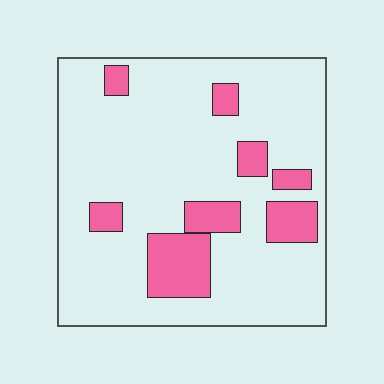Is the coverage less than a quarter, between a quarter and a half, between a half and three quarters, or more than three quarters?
Less than a quarter.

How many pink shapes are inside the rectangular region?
8.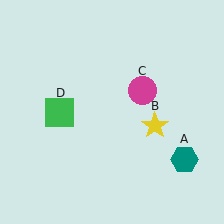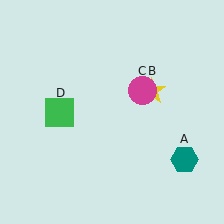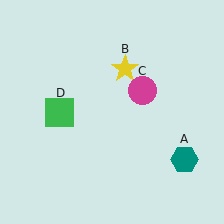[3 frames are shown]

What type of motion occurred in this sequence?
The yellow star (object B) rotated counterclockwise around the center of the scene.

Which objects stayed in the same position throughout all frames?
Teal hexagon (object A) and magenta circle (object C) and green square (object D) remained stationary.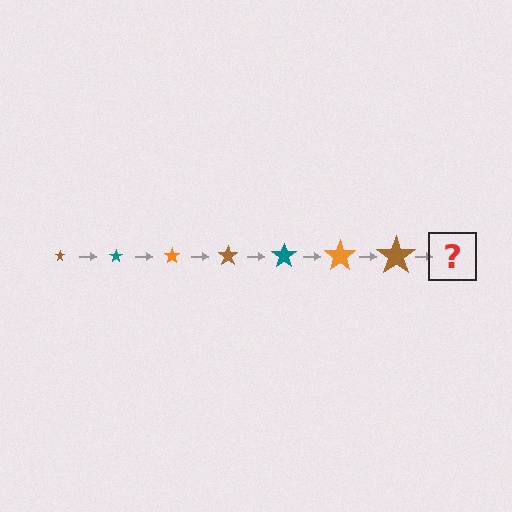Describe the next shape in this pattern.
It should be a teal star, larger than the previous one.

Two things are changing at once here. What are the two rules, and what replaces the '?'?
The two rules are that the star grows larger each step and the color cycles through brown, teal, and orange. The '?' should be a teal star, larger than the previous one.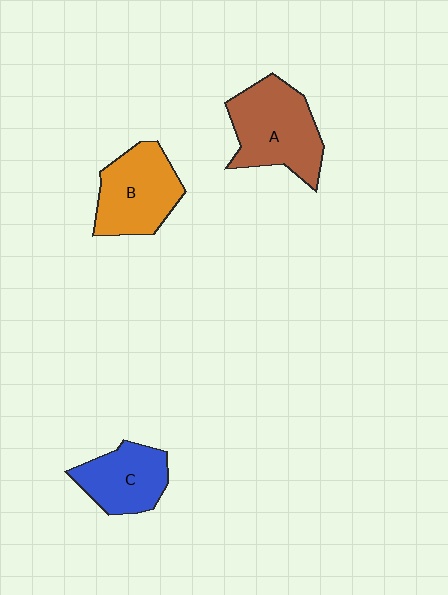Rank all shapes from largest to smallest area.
From largest to smallest: A (brown), B (orange), C (blue).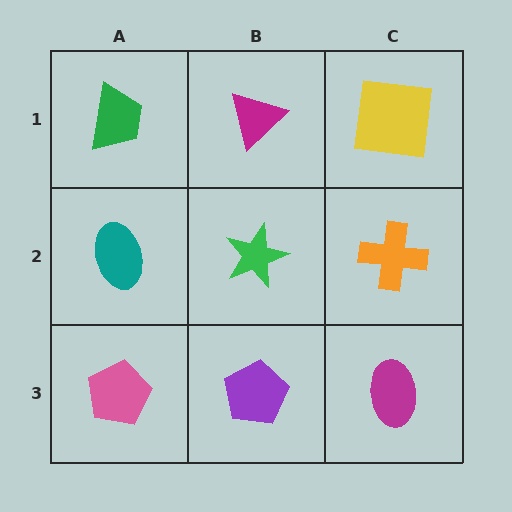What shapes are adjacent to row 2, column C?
A yellow square (row 1, column C), a magenta ellipse (row 3, column C), a green star (row 2, column B).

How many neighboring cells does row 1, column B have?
3.